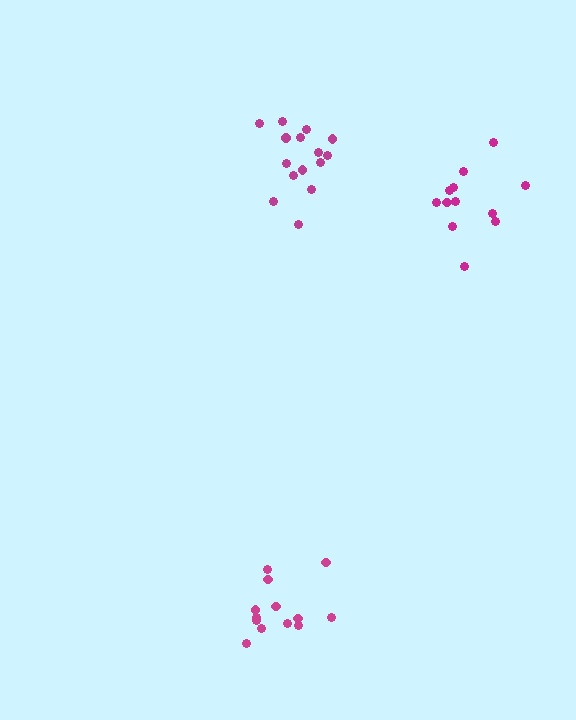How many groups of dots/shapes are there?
There are 3 groups.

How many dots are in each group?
Group 1: 13 dots, Group 2: 15 dots, Group 3: 12 dots (40 total).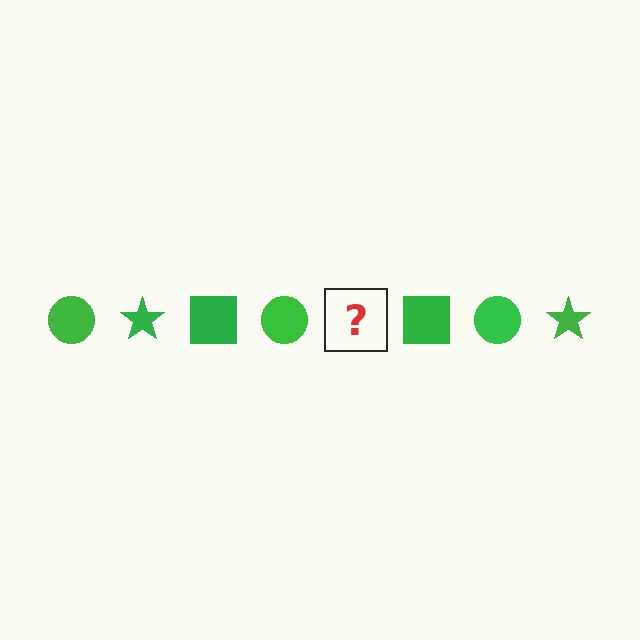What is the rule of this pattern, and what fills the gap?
The rule is that the pattern cycles through circle, star, square shapes in green. The gap should be filled with a green star.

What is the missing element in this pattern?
The missing element is a green star.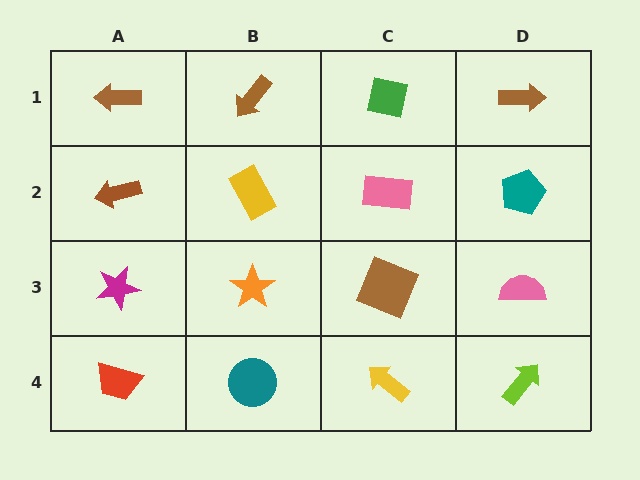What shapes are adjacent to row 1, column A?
A brown arrow (row 2, column A), a brown arrow (row 1, column B).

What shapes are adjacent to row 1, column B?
A yellow rectangle (row 2, column B), a brown arrow (row 1, column A), a green square (row 1, column C).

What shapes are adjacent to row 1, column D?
A teal pentagon (row 2, column D), a green square (row 1, column C).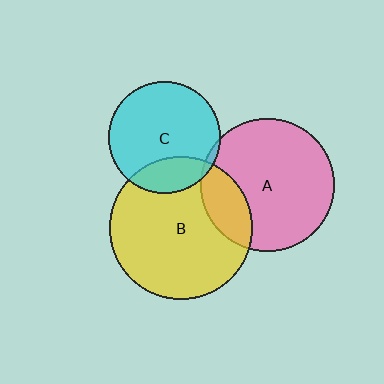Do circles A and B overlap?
Yes.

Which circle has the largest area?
Circle B (yellow).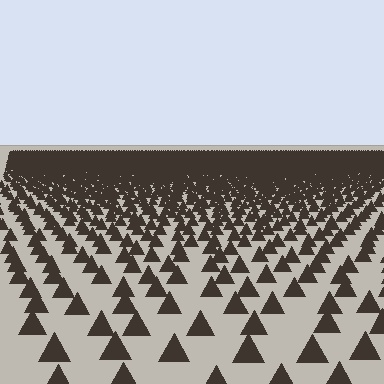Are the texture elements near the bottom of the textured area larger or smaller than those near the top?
Larger. Near the bottom, elements are closer to the viewer and appear at a bigger on-screen size.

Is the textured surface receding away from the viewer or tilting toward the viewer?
The surface is receding away from the viewer. Texture elements get smaller and denser toward the top.